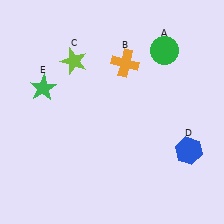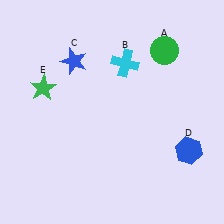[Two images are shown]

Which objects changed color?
B changed from orange to cyan. C changed from lime to blue.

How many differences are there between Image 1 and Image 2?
There are 2 differences between the two images.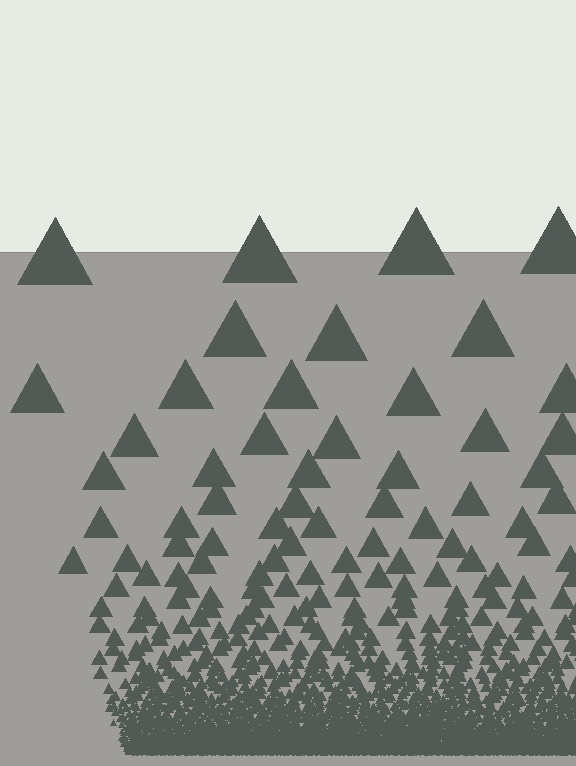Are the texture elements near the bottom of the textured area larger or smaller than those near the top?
Smaller. The gradient is inverted — elements near the bottom are smaller and denser.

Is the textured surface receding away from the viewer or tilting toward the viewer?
The surface appears to tilt toward the viewer. Texture elements get larger and sparser toward the top.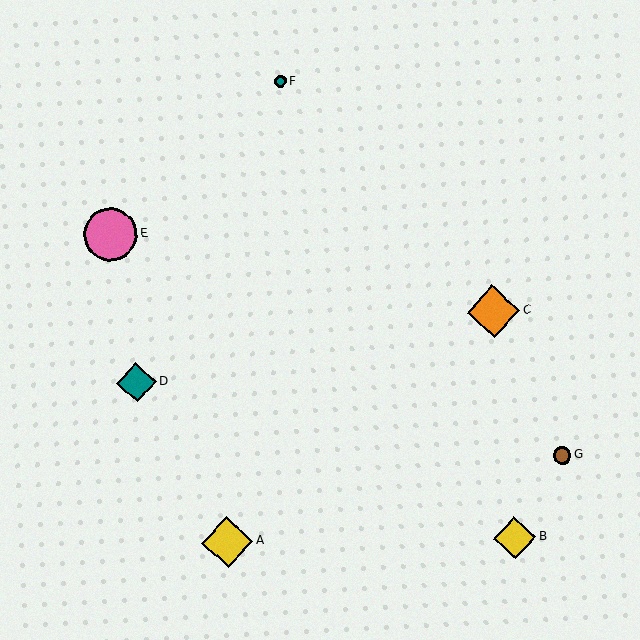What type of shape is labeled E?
Shape E is a pink circle.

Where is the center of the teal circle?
The center of the teal circle is at (280, 82).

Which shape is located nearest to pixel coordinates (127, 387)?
The teal diamond (labeled D) at (136, 382) is nearest to that location.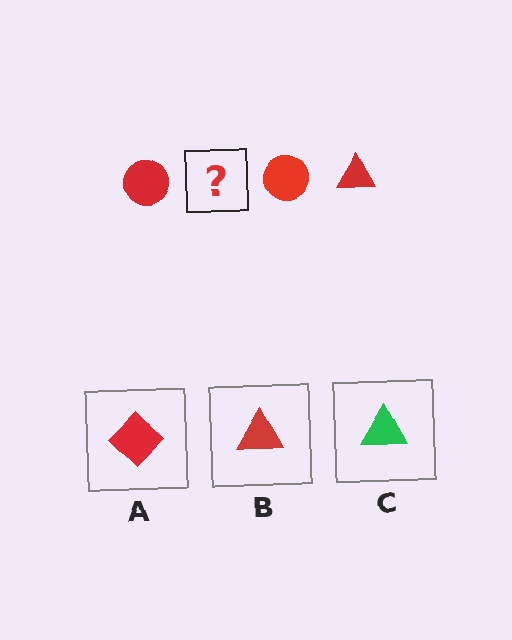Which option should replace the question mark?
Option B.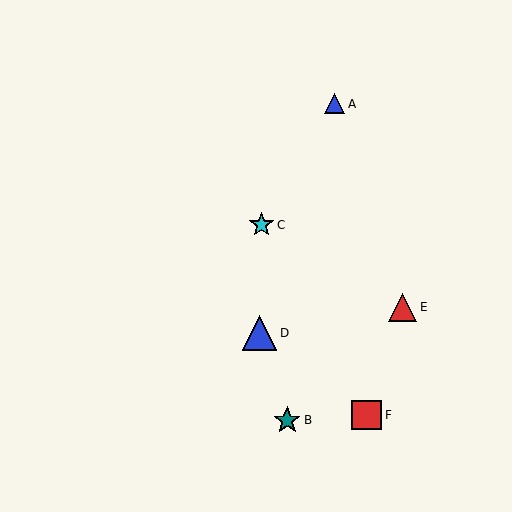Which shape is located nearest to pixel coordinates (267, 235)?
The cyan star (labeled C) at (261, 225) is nearest to that location.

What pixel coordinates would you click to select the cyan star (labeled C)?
Click at (261, 225) to select the cyan star C.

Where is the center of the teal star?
The center of the teal star is at (287, 420).